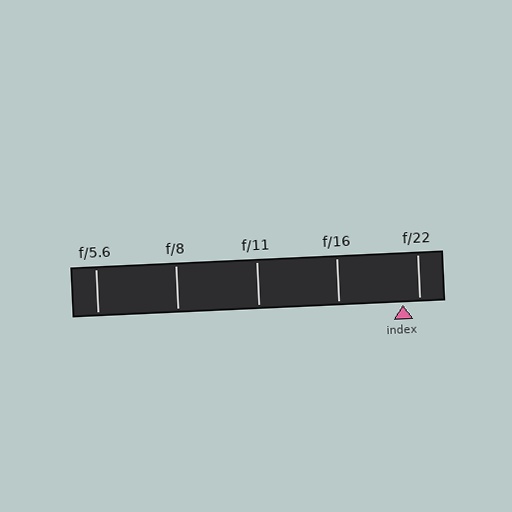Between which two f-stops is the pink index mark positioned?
The index mark is between f/16 and f/22.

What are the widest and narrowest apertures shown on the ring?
The widest aperture shown is f/5.6 and the narrowest is f/22.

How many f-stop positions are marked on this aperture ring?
There are 5 f-stop positions marked.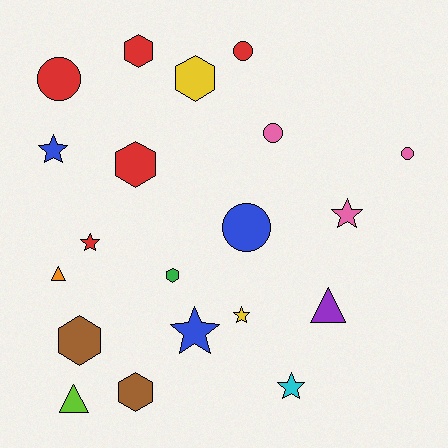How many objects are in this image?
There are 20 objects.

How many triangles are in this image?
There are 3 triangles.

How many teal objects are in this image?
There are no teal objects.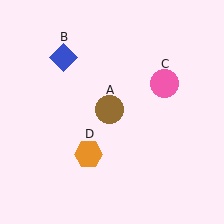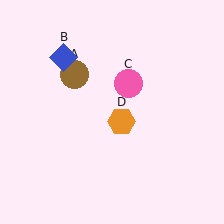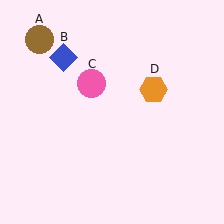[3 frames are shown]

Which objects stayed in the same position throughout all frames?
Blue diamond (object B) remained stationary.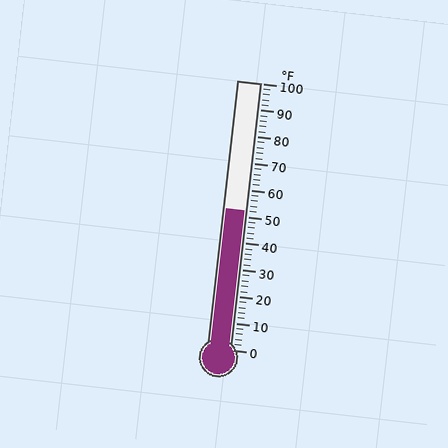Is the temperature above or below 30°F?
The temperature is above 30°F.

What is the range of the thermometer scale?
The thermometer scale ranges from 0°F to 100°F.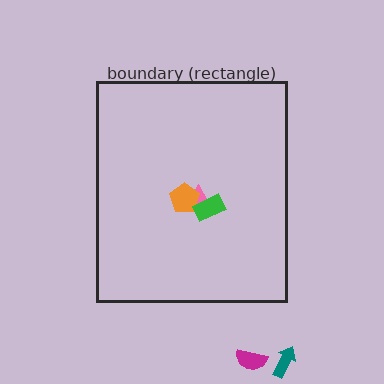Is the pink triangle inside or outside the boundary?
Inside.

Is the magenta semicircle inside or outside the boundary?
Outside.